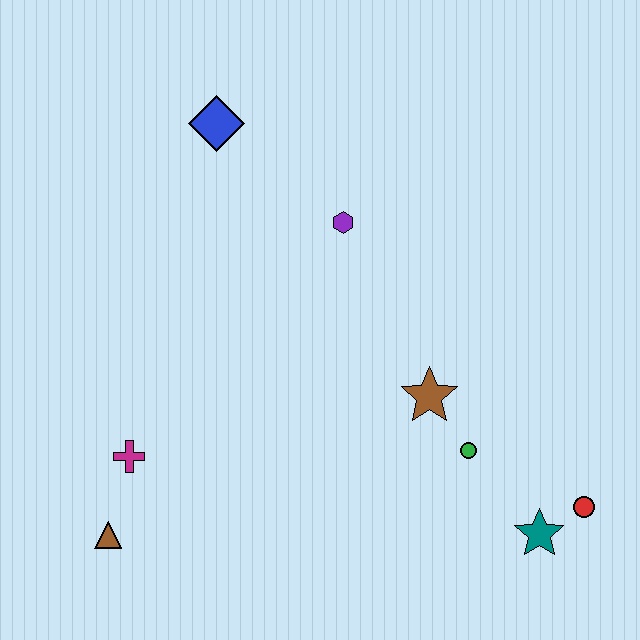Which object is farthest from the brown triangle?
The red circle is farthest from the brown triangle.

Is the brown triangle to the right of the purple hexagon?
No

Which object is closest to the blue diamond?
The purple hexagon is closest to the blue diamond.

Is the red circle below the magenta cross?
Yes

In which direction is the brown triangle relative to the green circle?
The brown triangle is to the left of the green circle.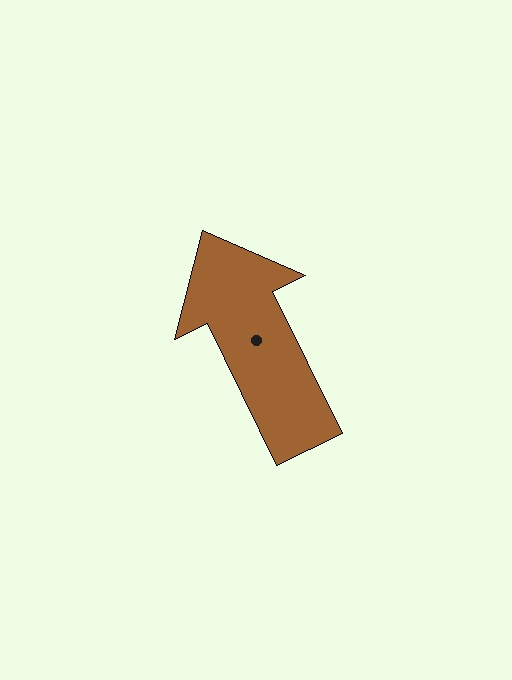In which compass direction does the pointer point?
Northwest.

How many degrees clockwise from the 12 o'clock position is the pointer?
Approximately 334 degrees.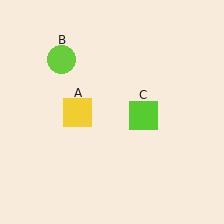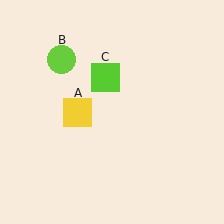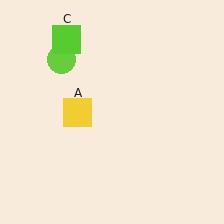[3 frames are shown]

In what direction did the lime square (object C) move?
The lime square (object C) moved up and to the left.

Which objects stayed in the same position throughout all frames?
Yellow square (object A) and lime circle (object B) remained stationary.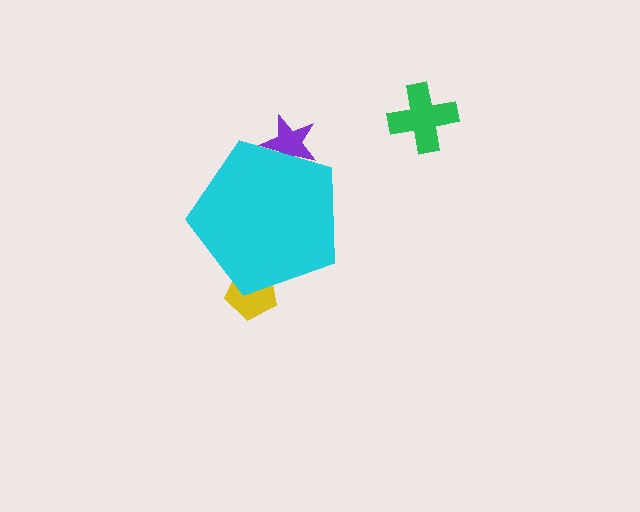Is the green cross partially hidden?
No, the green cross is fully visible.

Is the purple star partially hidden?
Yes, the purple star is partially hidden behind the cyan pentagon.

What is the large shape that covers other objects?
A cyan pentagon.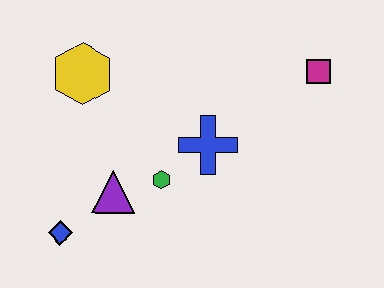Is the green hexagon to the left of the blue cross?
Yes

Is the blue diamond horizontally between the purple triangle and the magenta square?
No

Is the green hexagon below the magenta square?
Yes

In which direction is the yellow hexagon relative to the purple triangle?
The yellow hexagon is above the purple triangle.